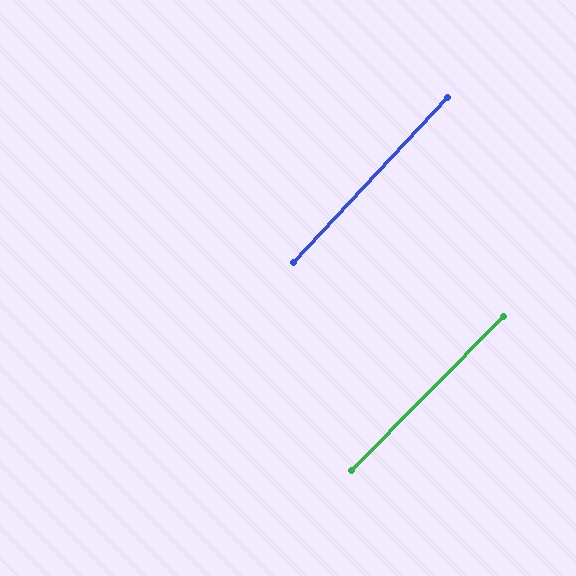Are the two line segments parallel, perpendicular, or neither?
Parallel — their directions differ by only 1.7°.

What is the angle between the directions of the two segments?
Approximately 2 degrees.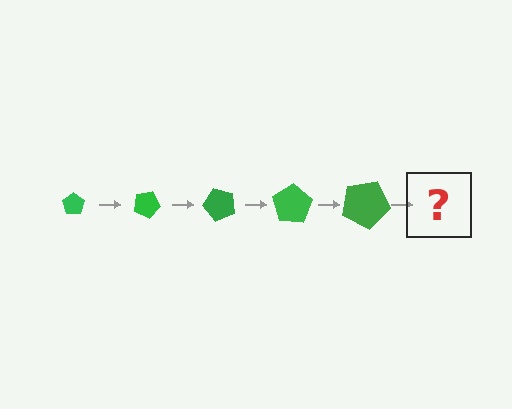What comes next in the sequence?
The next element should be a pentagon, larger than the previous one and rotated 125 degrees from the start.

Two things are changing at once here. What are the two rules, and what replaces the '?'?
The two rules are that the pentagon grows larger each step and it rotates 25 degrees each step. The '?' should be a pentagon, larger than the previous one and rotated 125 degrees from the start.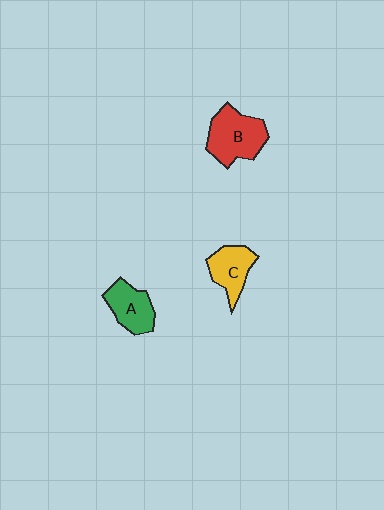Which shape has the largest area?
Shape B (red).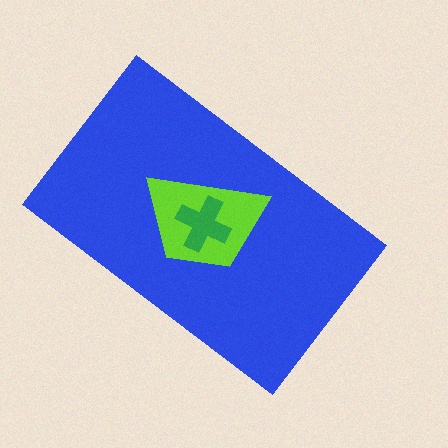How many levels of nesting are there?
3.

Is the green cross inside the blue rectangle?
Yes.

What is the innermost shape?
The green cross.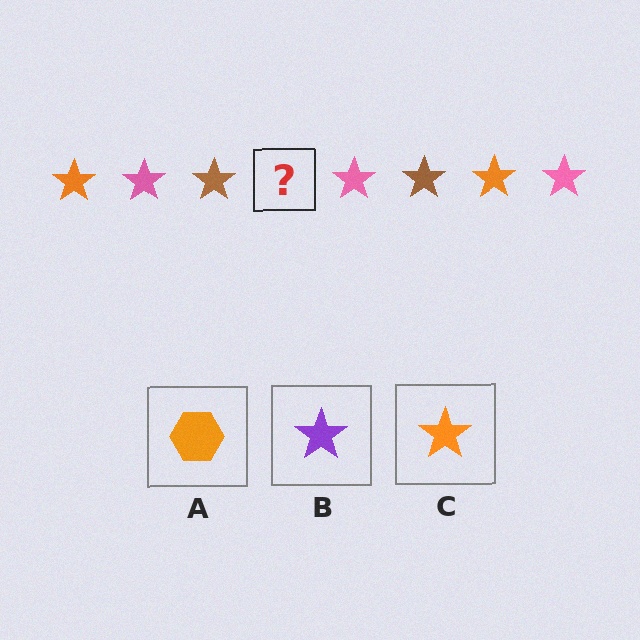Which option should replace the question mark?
Option C.